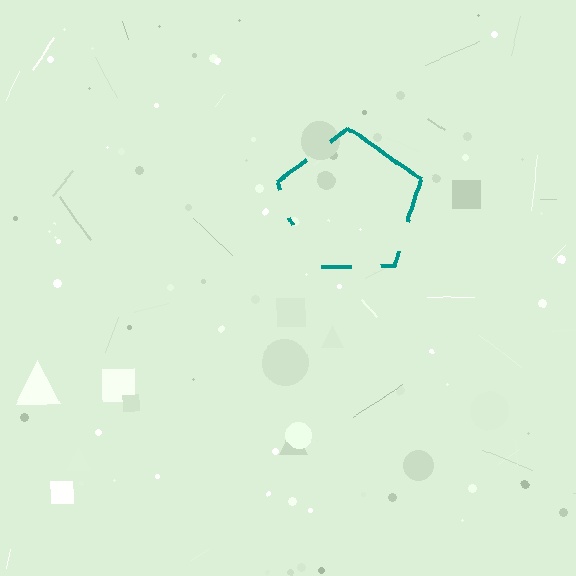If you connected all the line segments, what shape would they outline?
They would outline a pentagon.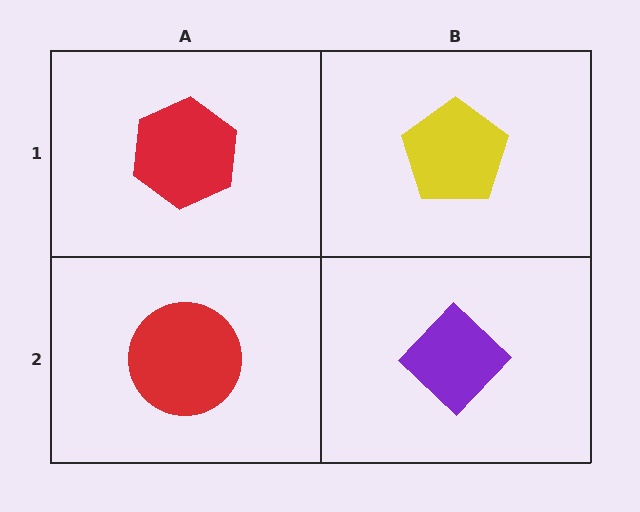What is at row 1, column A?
A red hexagon.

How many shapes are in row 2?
2 shapes.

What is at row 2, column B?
A purple diamond.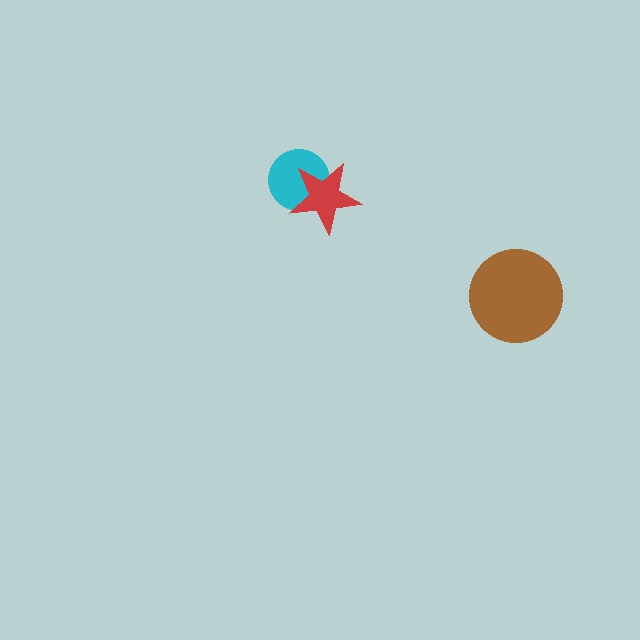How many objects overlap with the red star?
1 object overlaps with the red star.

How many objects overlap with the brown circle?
0 objects overlap with the brown circle.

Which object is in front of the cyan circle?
The red star is in front of the cyan circle.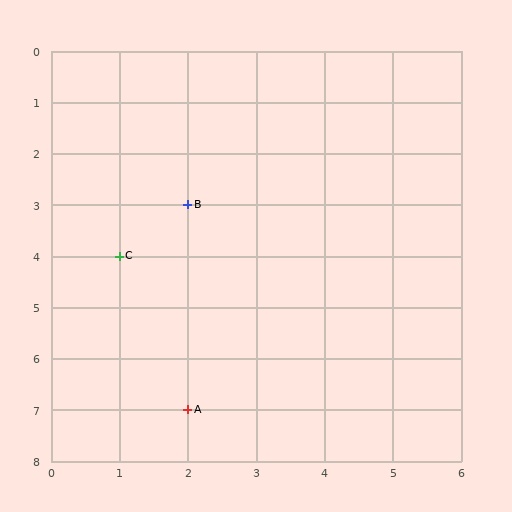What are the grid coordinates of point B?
Point B is at grid coordinates (2, 3).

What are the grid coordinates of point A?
Point A is at grid coordinates (2, 7).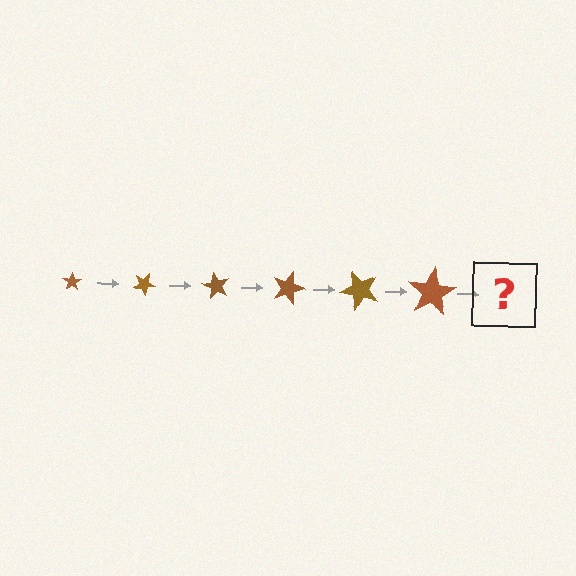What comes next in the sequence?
The next element should be a star, larger than the previous one and rotated 180 degrees from the start.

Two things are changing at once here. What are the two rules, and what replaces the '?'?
The two rules are that the star grows larger each step and it rotates 30 degrees each step. The '?' should be a star, larger than the previous one and rotated 180 degrees from the start.